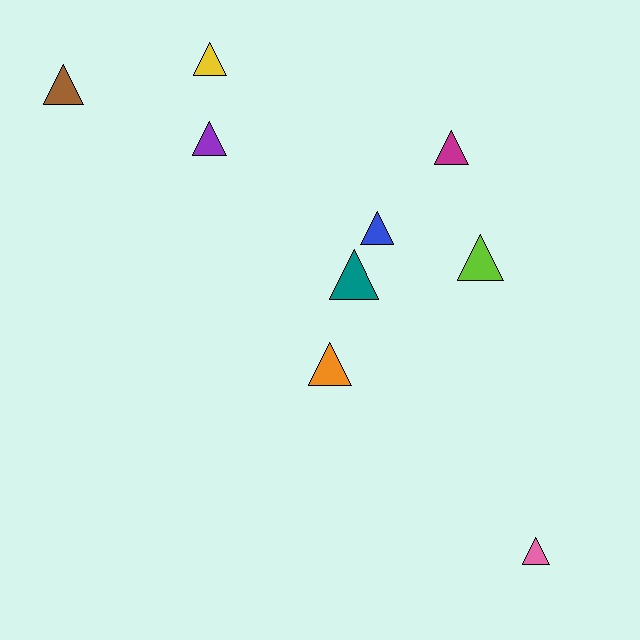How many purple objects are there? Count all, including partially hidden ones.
There is 1 purple object.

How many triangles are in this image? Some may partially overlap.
There are 9 triangles.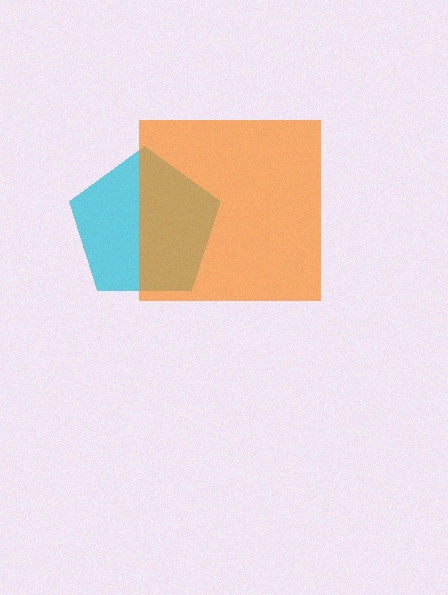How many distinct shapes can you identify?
There are 2 distinct shapes: a cyan pentagon, an orange square.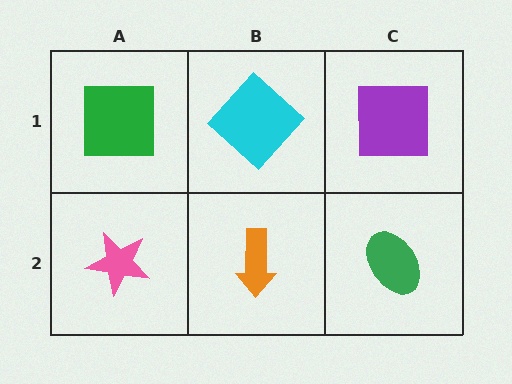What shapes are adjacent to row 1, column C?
A green ellipse (row 2, column C), a cyan diamond (row 1, column B).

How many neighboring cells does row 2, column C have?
2.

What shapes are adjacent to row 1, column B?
An orange arrow (row 2, column B), a green square (row 1, column A), a purple square (row 1, column C).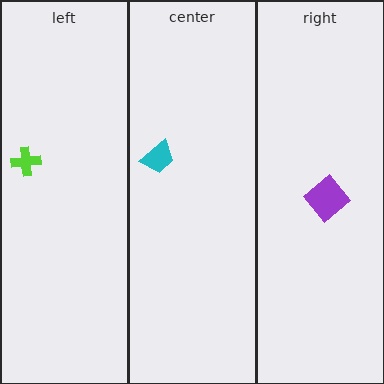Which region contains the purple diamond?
The right region.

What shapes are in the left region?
The lime cross.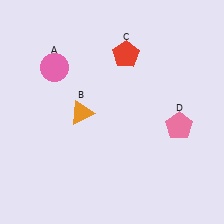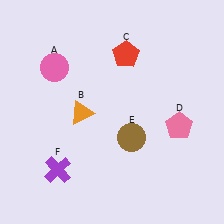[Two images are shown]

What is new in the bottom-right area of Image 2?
A brown circle (E) was added in the bottom-right area of Image 2.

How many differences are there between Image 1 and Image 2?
There are 2 differences between the two images.